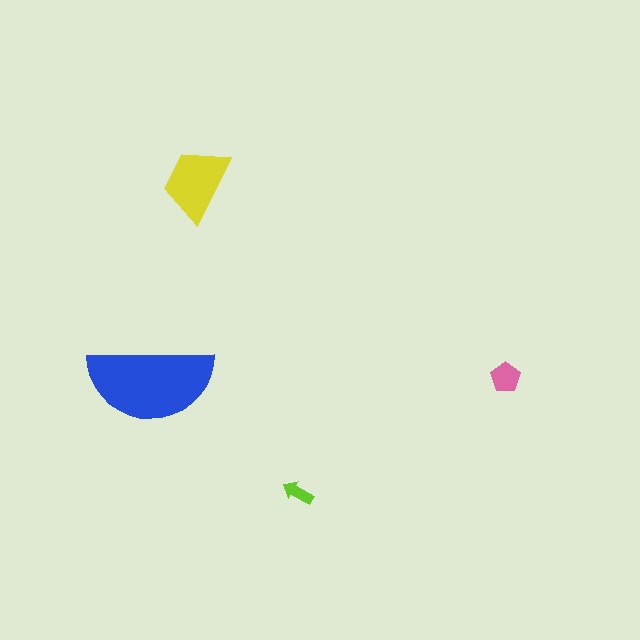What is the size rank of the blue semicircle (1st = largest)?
1st.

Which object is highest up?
The yellow trapezoid is topmost.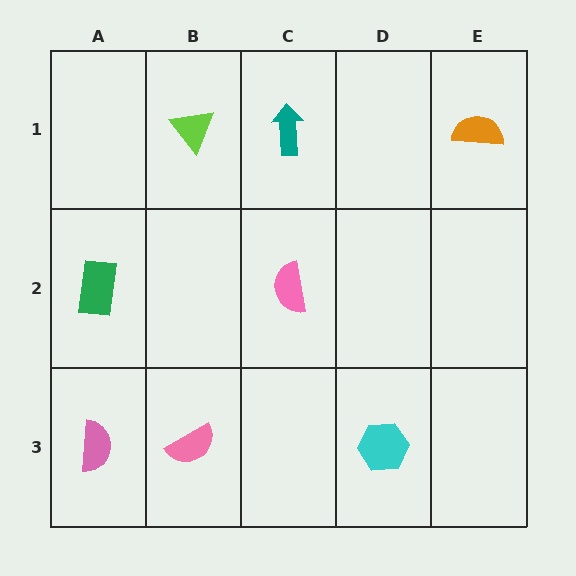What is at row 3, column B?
A pink semicircle.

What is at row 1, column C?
A teal arrow.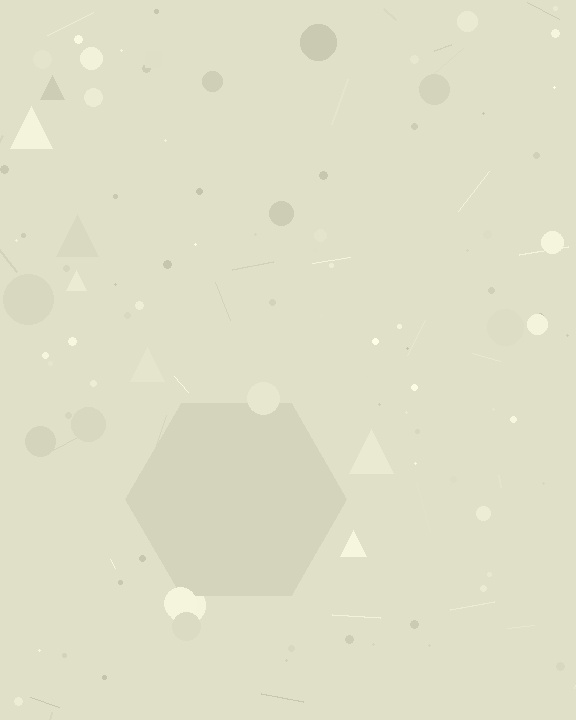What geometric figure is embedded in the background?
A hexagon is embedded in the background.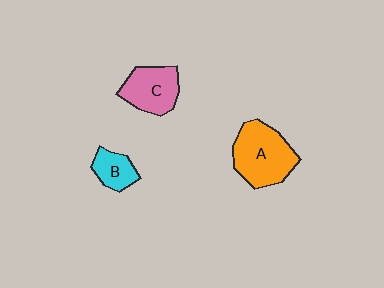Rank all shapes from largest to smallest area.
From largest to smallest: A (orange), C (pink), B (cyan).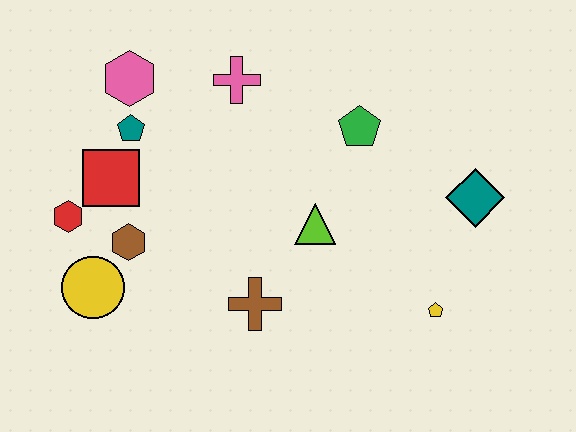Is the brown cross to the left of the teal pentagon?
No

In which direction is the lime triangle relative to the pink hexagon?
The lime triangle is to the right of the pink hexagon.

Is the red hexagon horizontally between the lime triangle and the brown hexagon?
No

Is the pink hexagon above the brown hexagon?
Yes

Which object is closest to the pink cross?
The pink hexagon is closest to the pink cross.